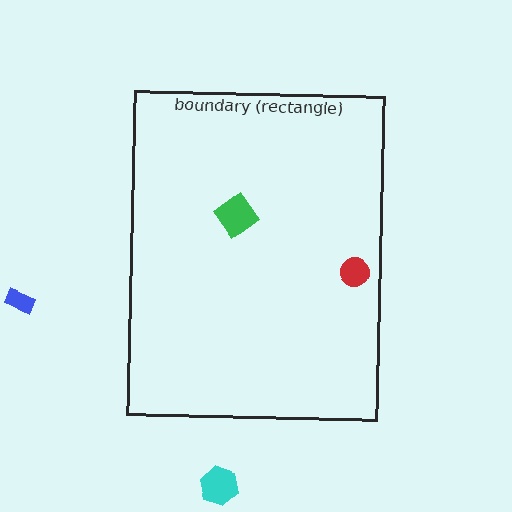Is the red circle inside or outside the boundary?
Inside.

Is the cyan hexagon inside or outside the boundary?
Outside.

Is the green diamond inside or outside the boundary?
Inside.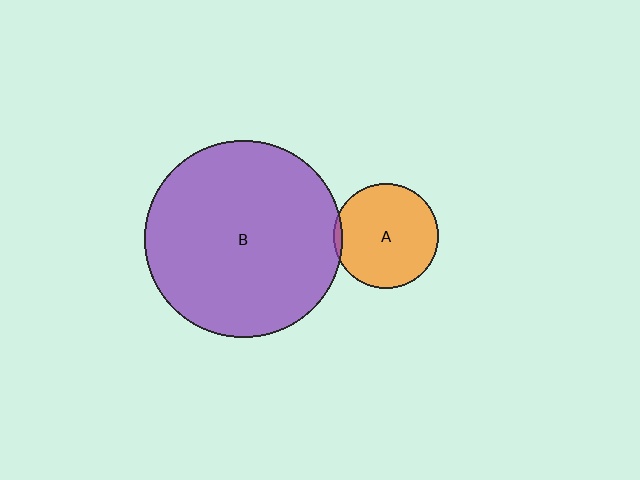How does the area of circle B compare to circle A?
Approximately 3.5 times.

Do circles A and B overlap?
Yes.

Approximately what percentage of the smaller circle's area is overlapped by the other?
Approximately 5%.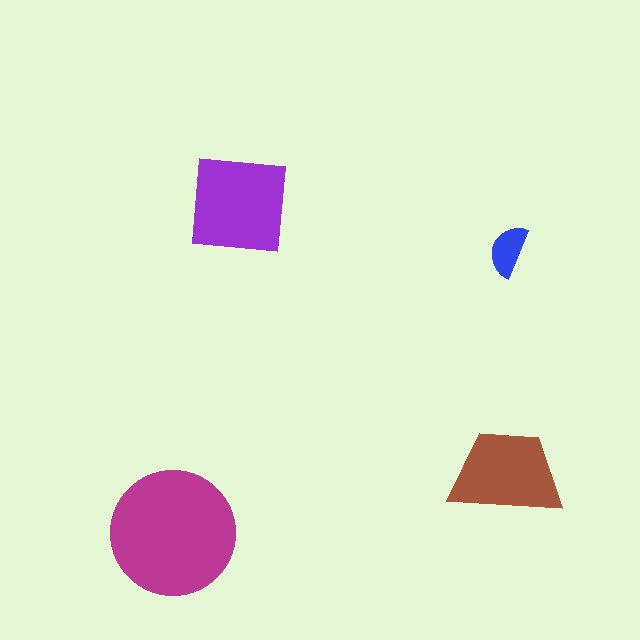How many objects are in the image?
There are 4 objects in the image.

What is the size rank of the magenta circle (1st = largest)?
1st.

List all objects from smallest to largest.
The blue semicircle, the brown trapezoid, the purple square, the magenta circle.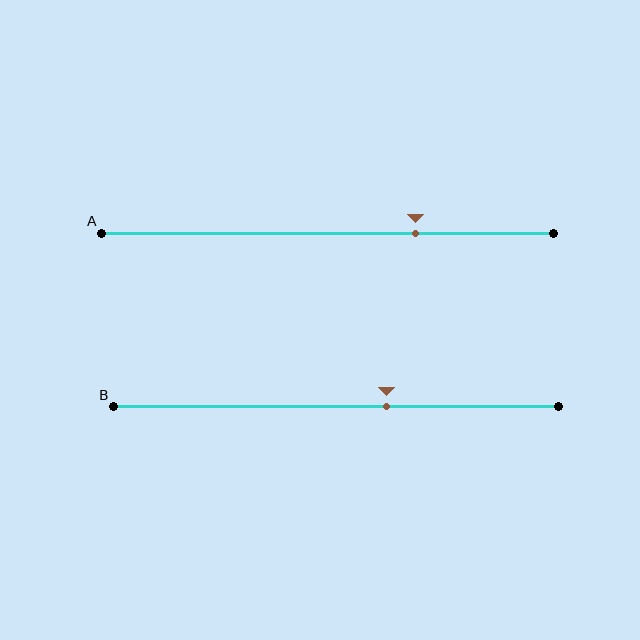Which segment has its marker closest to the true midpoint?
Segment B has its marker closest to the true midpoint.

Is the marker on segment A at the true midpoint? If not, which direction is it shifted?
No, the marker on segment A is shifted to the right by about 19% of the segment length.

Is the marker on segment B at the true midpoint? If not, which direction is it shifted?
No, the marker on segment B is shifted to the right by about 11% of the segment length.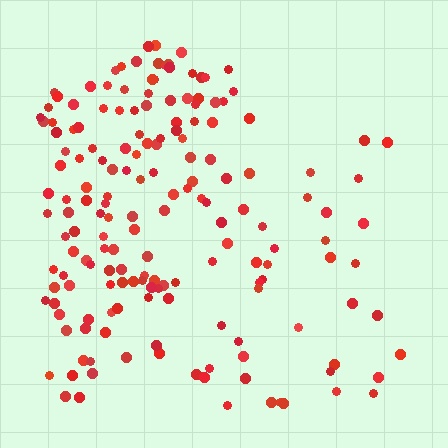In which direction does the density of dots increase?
From right to left, with the left side densest.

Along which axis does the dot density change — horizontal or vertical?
Horizontal.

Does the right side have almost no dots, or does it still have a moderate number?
Still a moderate number, just noticeably fewer than the left.